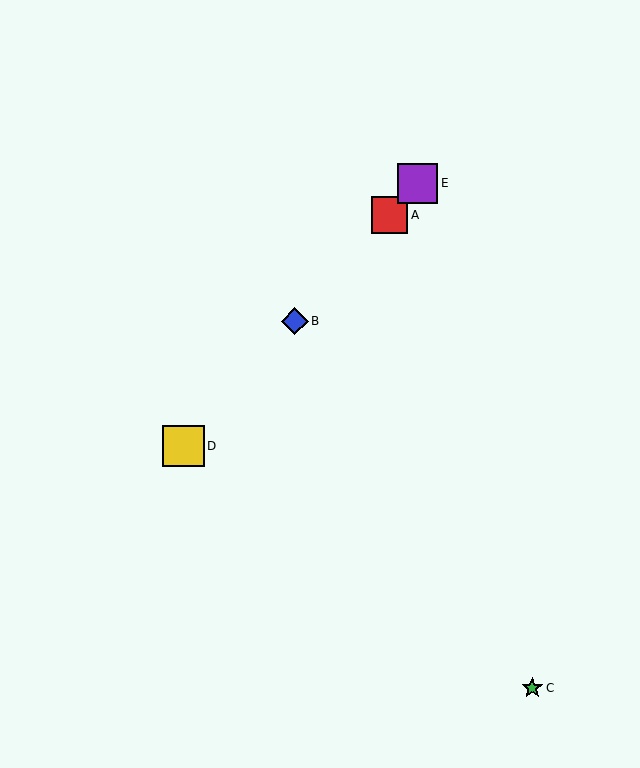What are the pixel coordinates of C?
Object C is at (532, 688).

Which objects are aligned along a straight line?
Objects A, B, D, E are aligned along a straight line.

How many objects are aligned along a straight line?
4 objects (A, B, D, E) are aligned along a straight line.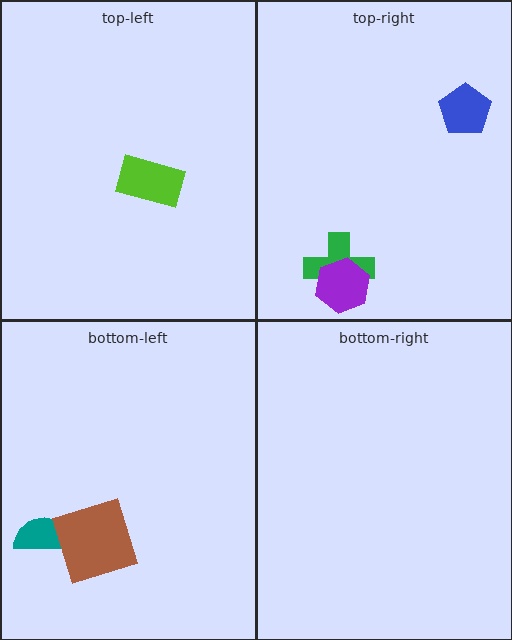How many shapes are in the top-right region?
3.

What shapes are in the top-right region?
The blue pentagon, the green cross, the purple hexagon.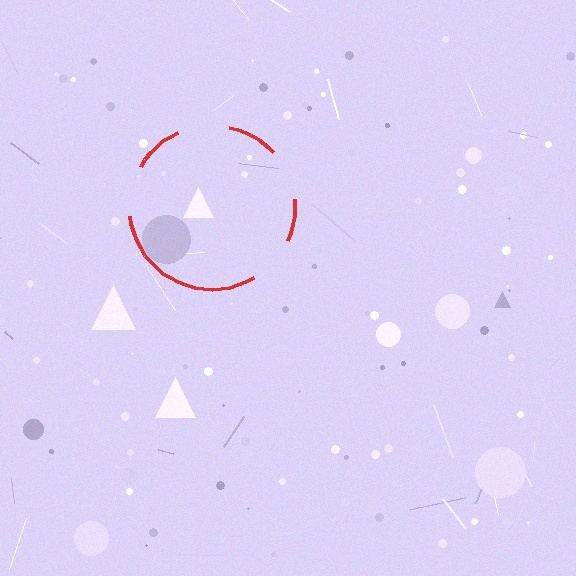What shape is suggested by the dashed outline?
The dashed outline suggests a circle.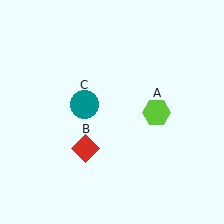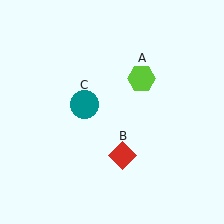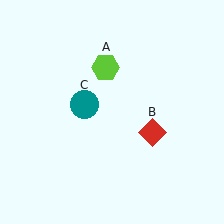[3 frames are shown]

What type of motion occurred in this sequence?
The lime hexagon (object A), red diamond (object B) rotated counterclockwise around the center of the scene.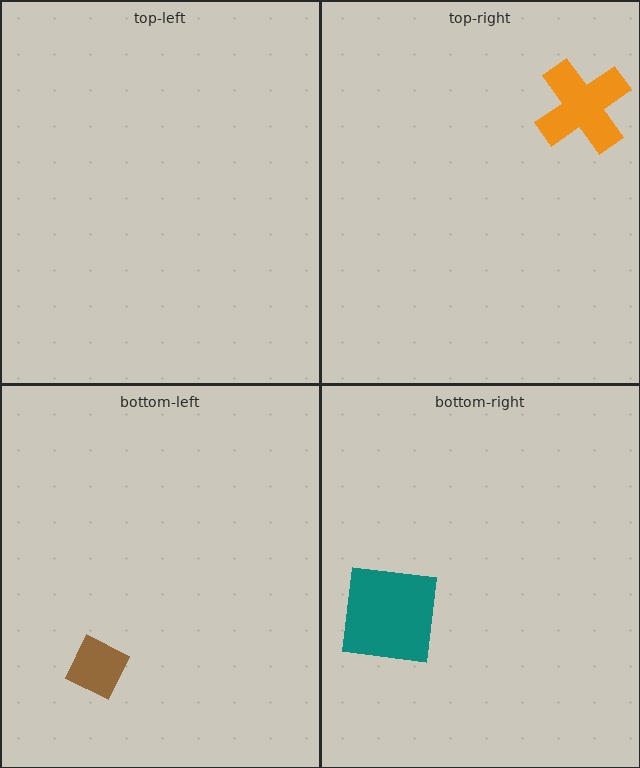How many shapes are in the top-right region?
1.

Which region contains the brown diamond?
The bottom-left region.